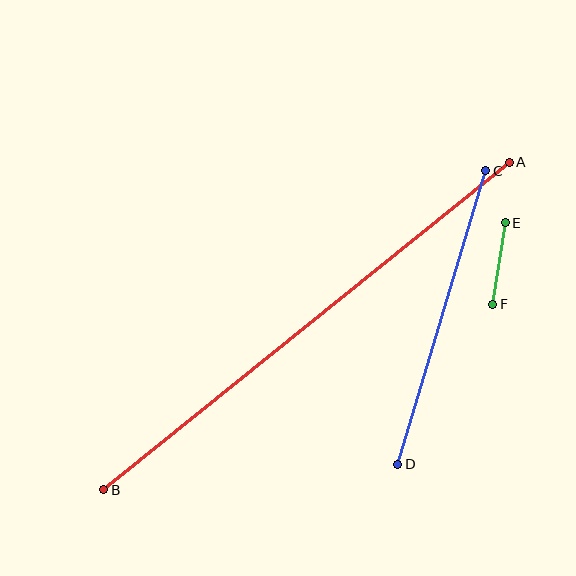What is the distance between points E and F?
The distance is approximately 82 pixels.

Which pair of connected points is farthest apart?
Points A and B are farthest apart.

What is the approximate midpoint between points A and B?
The midpoint is at approximately (306, 326) pixels.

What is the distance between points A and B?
The distance is approximately 521 pixels.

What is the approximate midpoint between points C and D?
The midpoint is at approximately (442, 318) pixels.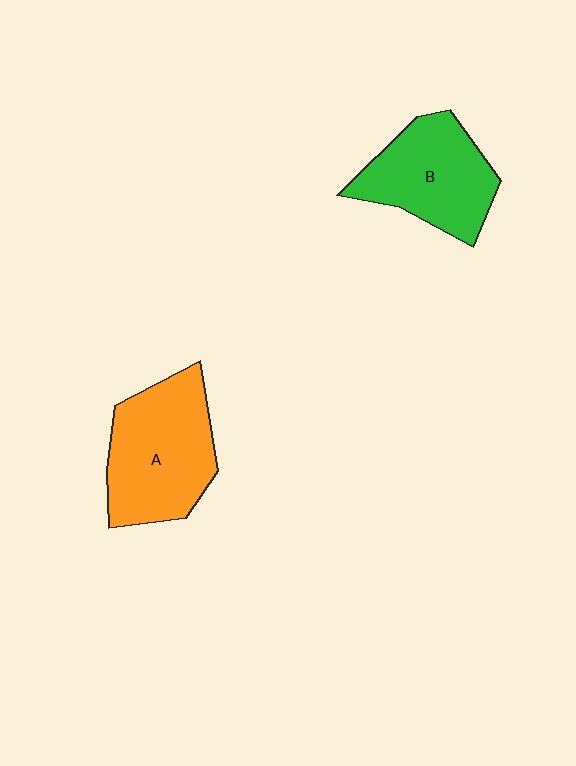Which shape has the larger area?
Shape A (orange).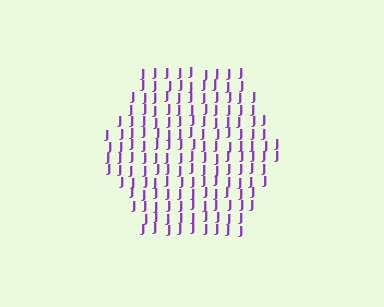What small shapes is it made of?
It is made of small letter J's.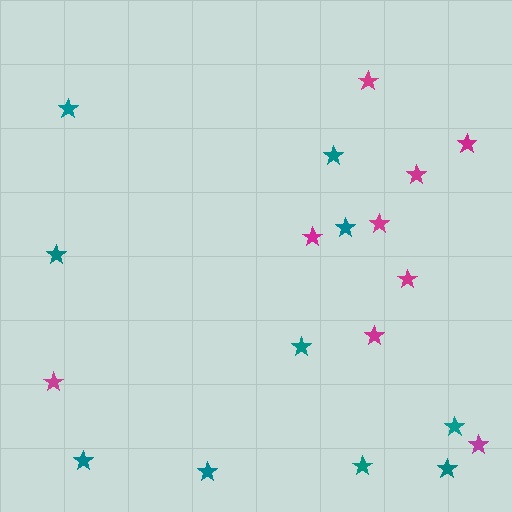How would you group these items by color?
There are 2 groups: one group of teal stars (10) and one group of magenta stars (9).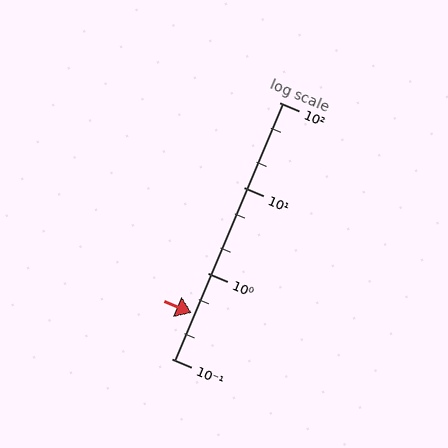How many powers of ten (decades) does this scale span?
The scale spans 3 decades, from 0.1 to 100.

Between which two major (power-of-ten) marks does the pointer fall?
The pointer is between 0.1 and 1.